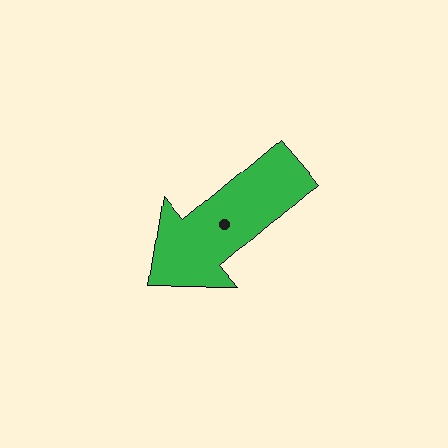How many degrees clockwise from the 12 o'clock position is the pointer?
Approximately 230 degrees.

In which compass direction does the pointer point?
Southwest.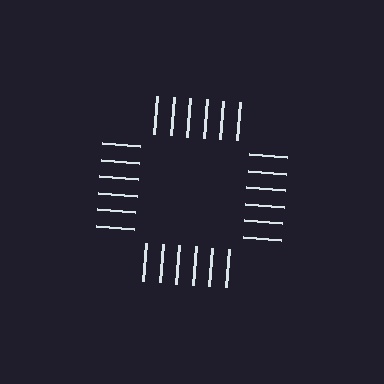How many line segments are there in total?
24 — 6 along each of the 4 edges.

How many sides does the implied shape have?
4 sides — the line-ends trace a square.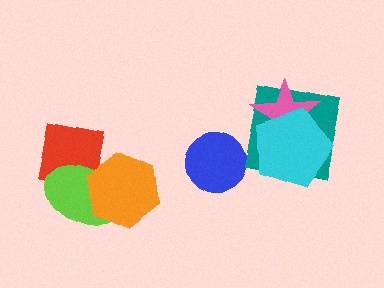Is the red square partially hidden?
Yes, it is partially covered by another shape.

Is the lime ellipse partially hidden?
Yes, it is partially covered by another shape.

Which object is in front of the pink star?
The cyan pentagon is in front of the pink star.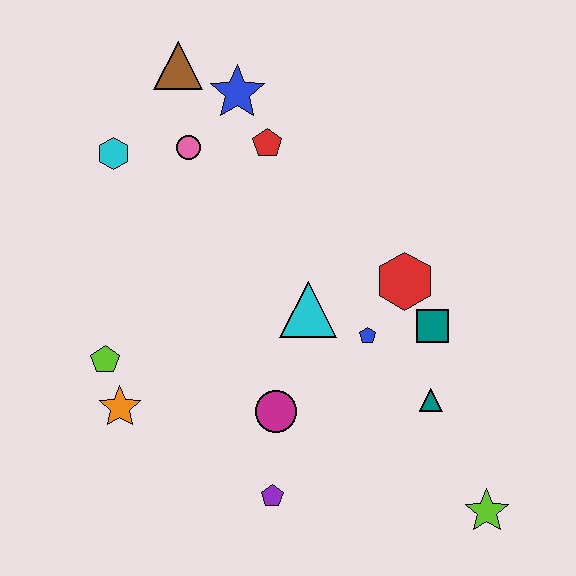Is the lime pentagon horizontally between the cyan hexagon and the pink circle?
No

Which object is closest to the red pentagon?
The blue star is closest to the red pentagon.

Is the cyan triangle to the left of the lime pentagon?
No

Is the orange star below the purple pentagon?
No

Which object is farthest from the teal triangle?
The brown triangle is farthest from the teal triangle.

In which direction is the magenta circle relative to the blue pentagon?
The magenta circle is to the left of the blue pentagon.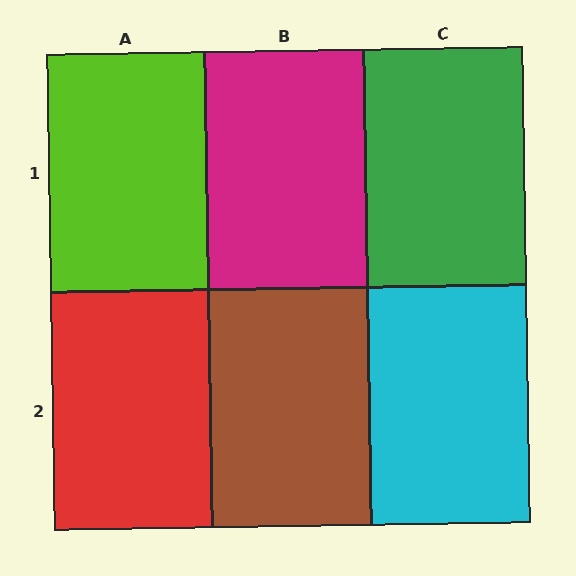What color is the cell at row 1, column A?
Lime.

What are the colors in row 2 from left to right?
Red, brown, cyan.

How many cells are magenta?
1 cell is magenta.